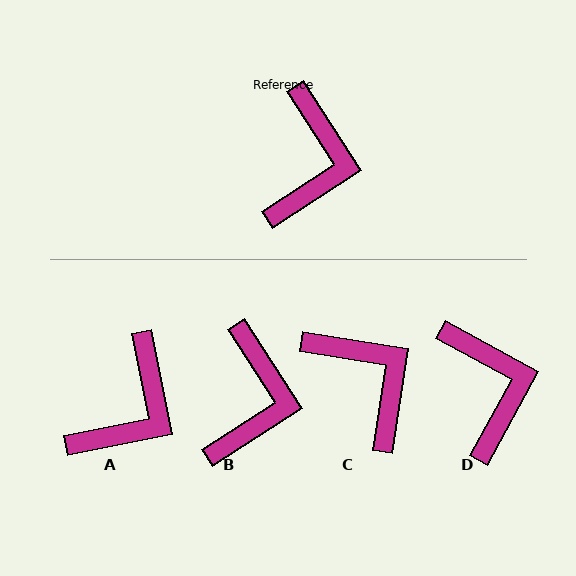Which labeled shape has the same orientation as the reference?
B.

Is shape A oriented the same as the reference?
No, it is off by about 22 degrees.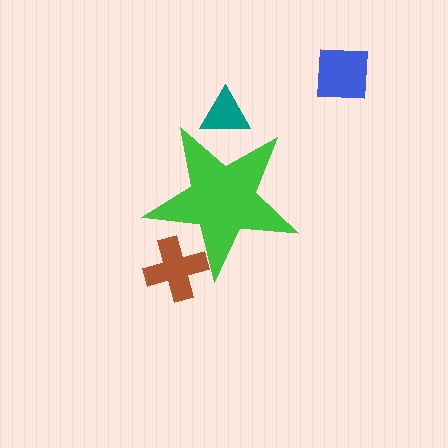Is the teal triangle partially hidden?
Yes, the teal triangle is partially hidden behind the green star.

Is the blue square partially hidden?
No, the blue square is fully visible.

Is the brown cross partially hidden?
Yes, the brown cross is partially hidden behind the green star.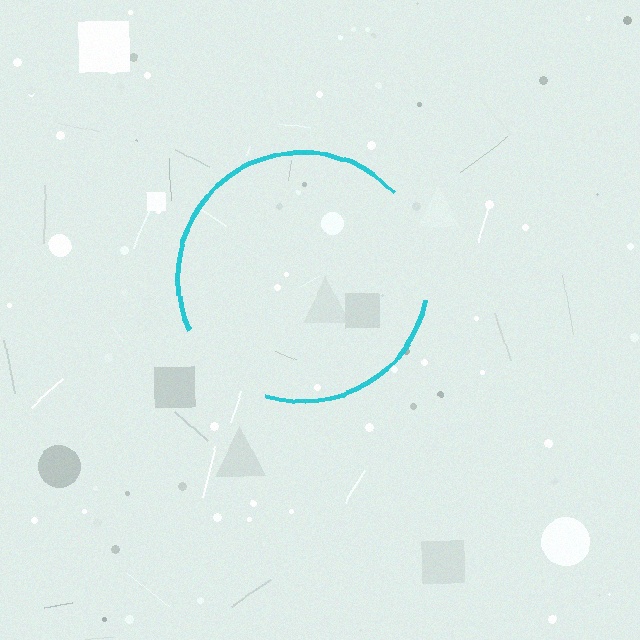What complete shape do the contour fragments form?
The contour fragments form a circle.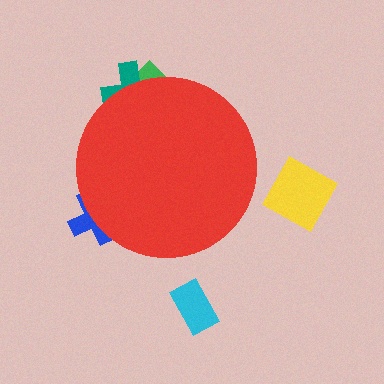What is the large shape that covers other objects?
A red circle.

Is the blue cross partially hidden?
Yes, the blue cross is partially hidden behind the red circle.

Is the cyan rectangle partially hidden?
No, the cyan rectangle is fully visible.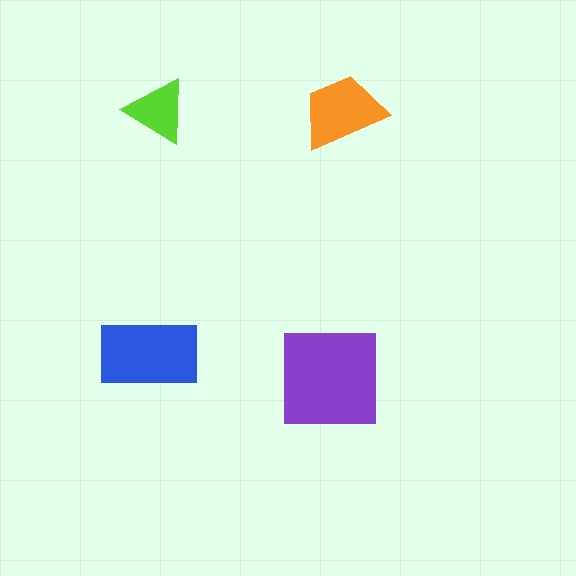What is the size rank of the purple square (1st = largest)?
1st.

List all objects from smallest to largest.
The lime triangle, the orange trapezoid, the blue rectangle, the purple square.